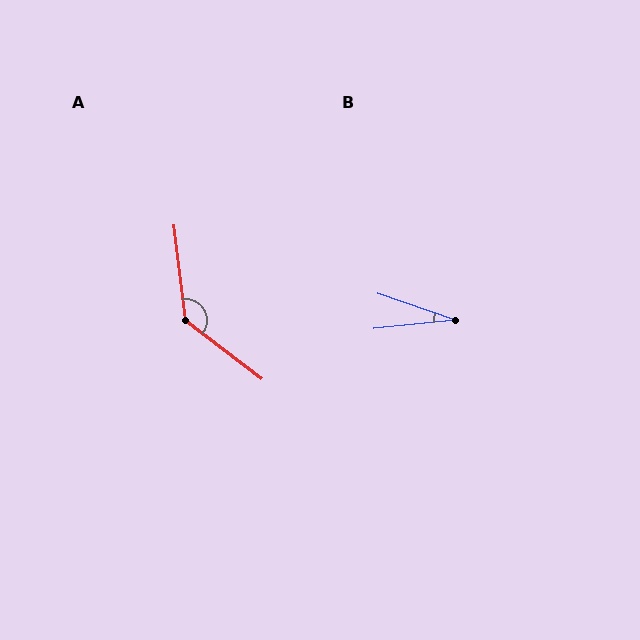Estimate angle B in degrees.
Approximately 25 degrees.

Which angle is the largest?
A, at approximately 134 degrees.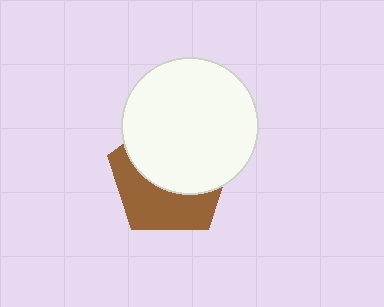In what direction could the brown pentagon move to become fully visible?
The brown pentagon could move down. That would shift it out from behind the white circle entirely.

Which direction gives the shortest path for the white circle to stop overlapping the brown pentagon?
Moving up gives the shortest separation.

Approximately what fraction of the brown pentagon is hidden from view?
Roughly 56% of the brown pentagon is hidden behind the white circle.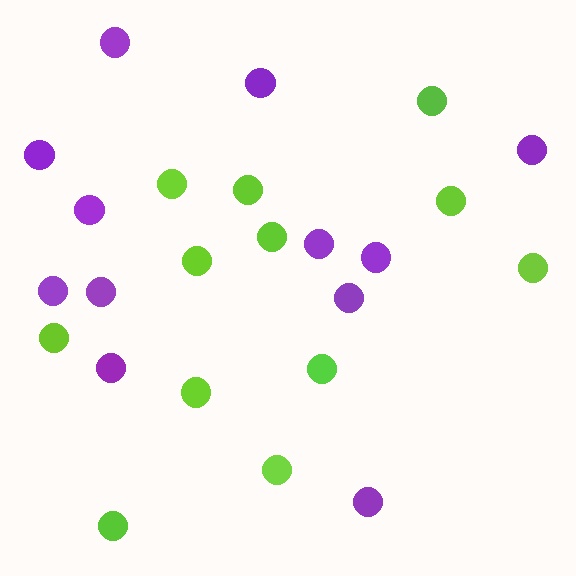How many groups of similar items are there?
There are 2 groups: one group of purple circles (12) and one group of lime circles (12).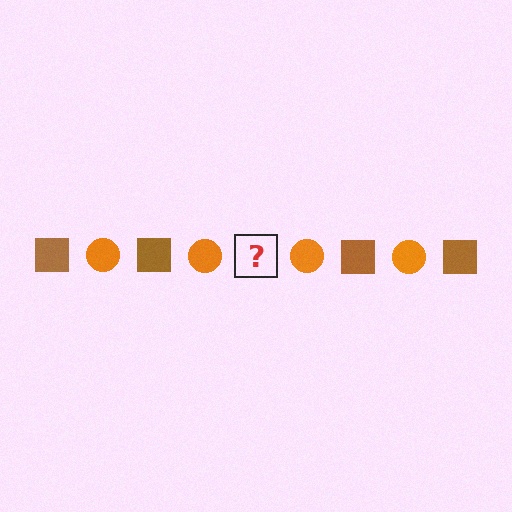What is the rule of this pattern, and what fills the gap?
The rule is that the pattern alternates between brown square and orange circle. The gap should be filled with a brown square.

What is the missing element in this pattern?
The missing element is a brown square.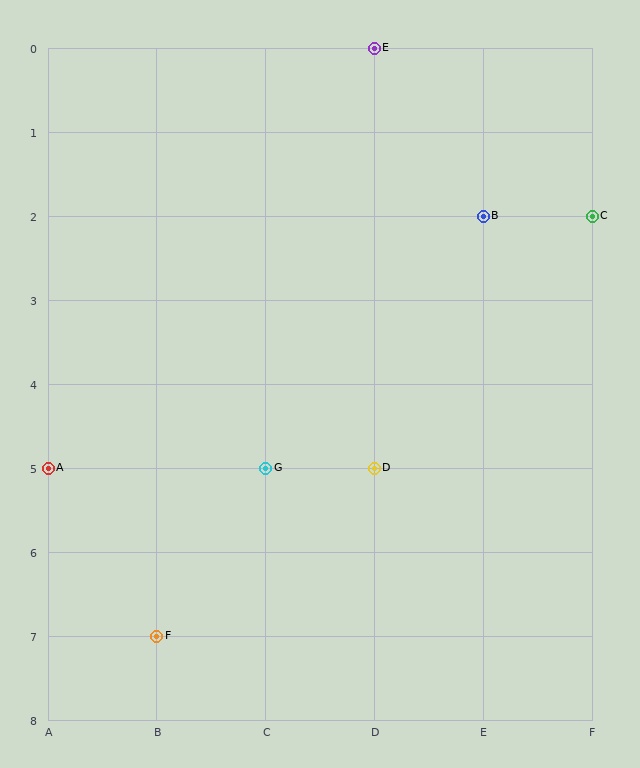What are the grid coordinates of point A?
Point A is at grid coordinates (A, 5).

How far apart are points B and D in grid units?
Points B and D are 1 column and 3 rows apart (about 3.2 grid units diagonally).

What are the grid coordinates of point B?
Point B is at grid coordinates (E, 2).